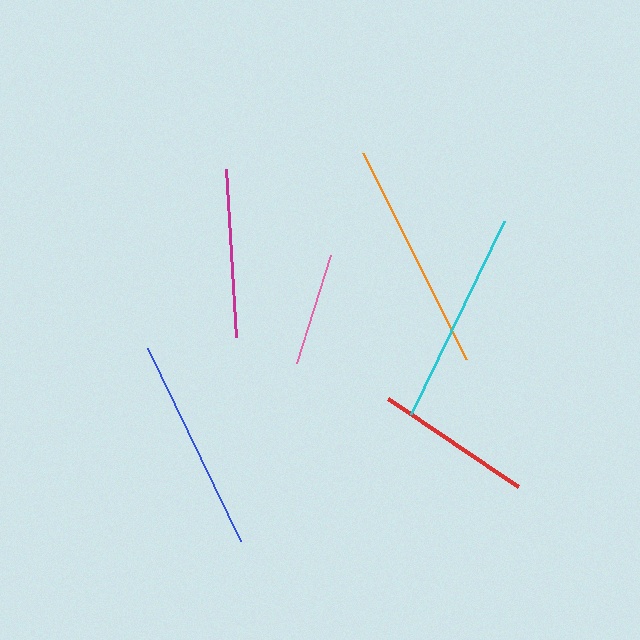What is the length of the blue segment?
The blue segment is approximately 213 pixels long.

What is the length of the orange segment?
The orange segment is approximately 231 pixels long.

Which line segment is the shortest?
The pink line is the shortest at approximately 112 pixels.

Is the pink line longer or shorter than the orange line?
The orange line is longer than the pink line.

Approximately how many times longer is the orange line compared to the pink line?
The orange line is approximately 2.1 times the length of the pink line.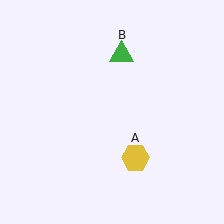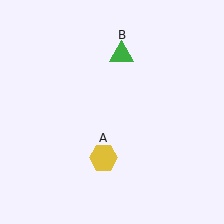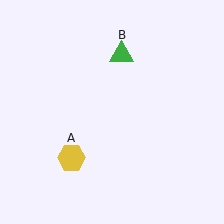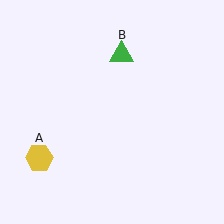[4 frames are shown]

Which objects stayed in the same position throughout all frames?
Green triangle (object B) remained stationary.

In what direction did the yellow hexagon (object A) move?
The yellow hexagon (object A) moved left.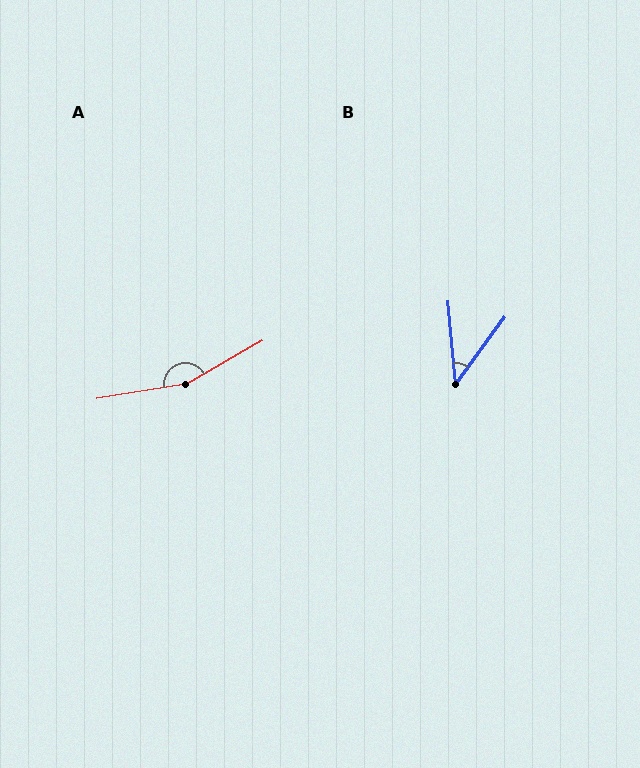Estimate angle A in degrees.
Approximately 160 degrees.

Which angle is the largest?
A, at approximately 160 degrees.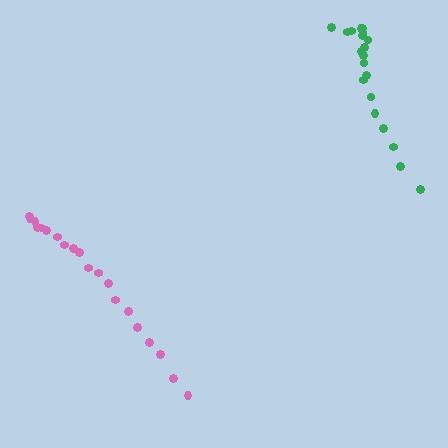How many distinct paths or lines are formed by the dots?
There are 2 distinct paths.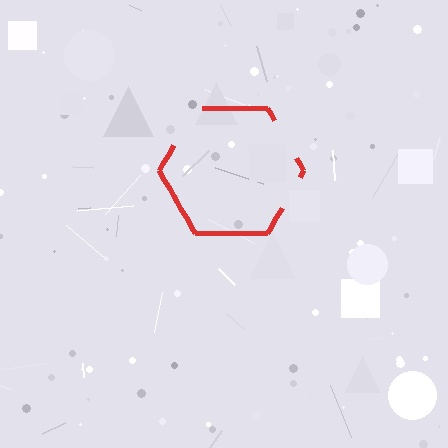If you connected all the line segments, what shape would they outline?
They would outline a hexagon.